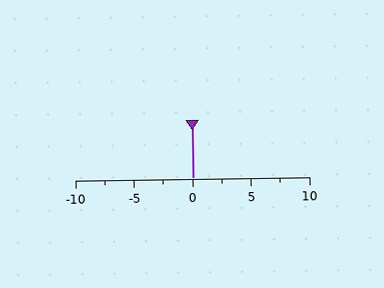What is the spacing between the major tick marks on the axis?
The major ticks are spaced 5 apart.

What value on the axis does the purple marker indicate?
The marker indicates approximately 0.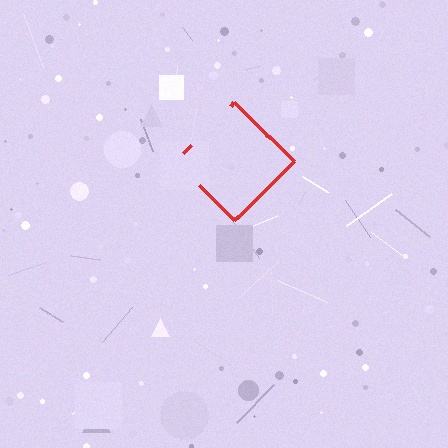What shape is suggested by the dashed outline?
The dashed outline suggests a diamond.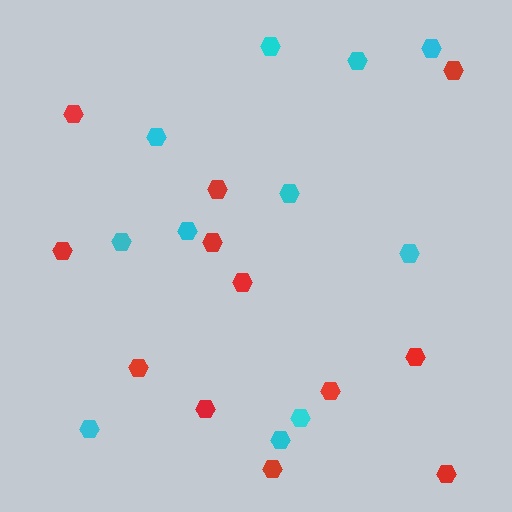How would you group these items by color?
There are 2 groups: one group of red hexagons (12) and one group of cyan hexagons (11).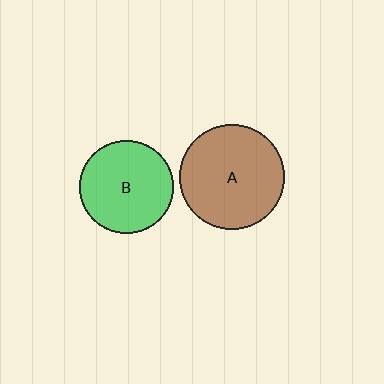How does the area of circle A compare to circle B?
Approximately 1.3 times.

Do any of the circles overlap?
No, none of the circles overlap.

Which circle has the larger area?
Circle A (brown).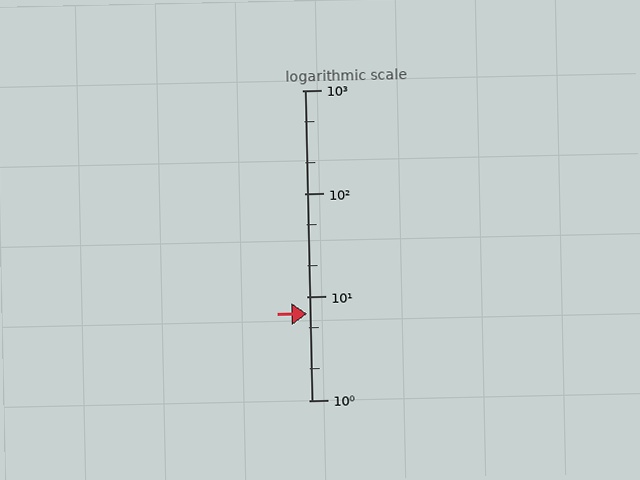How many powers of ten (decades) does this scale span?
The scale spans 3 decades, from 1 to 1000.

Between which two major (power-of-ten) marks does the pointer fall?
The pointer is between 1 and 10.